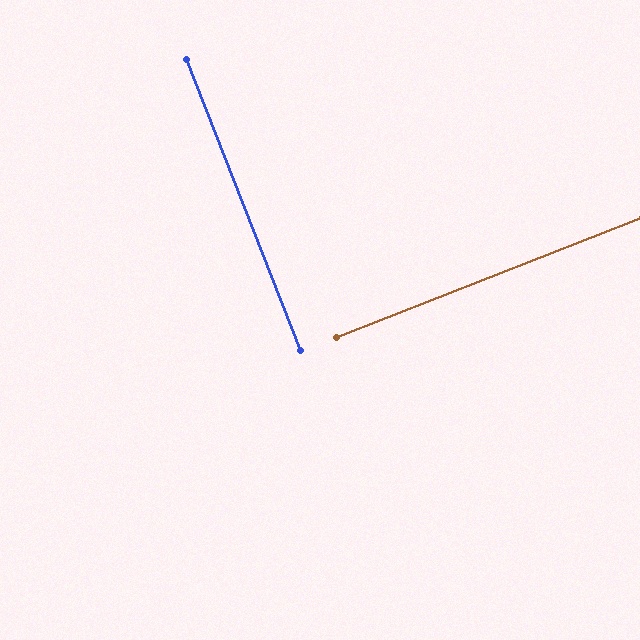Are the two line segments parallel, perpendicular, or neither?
Perpendicular — they meet at approximately 90°.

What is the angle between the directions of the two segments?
Approximately 90 degrees.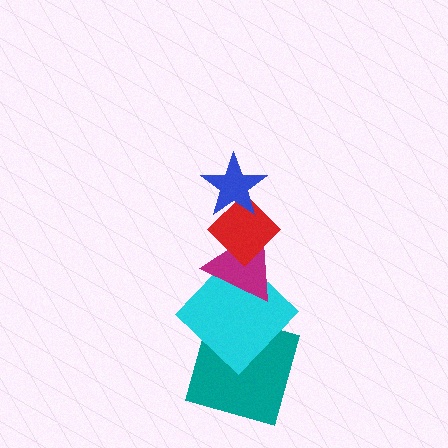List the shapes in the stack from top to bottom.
From top to bottom: the blue star, the red diamond, the magenta triangle, the cyan diamond, the teal square.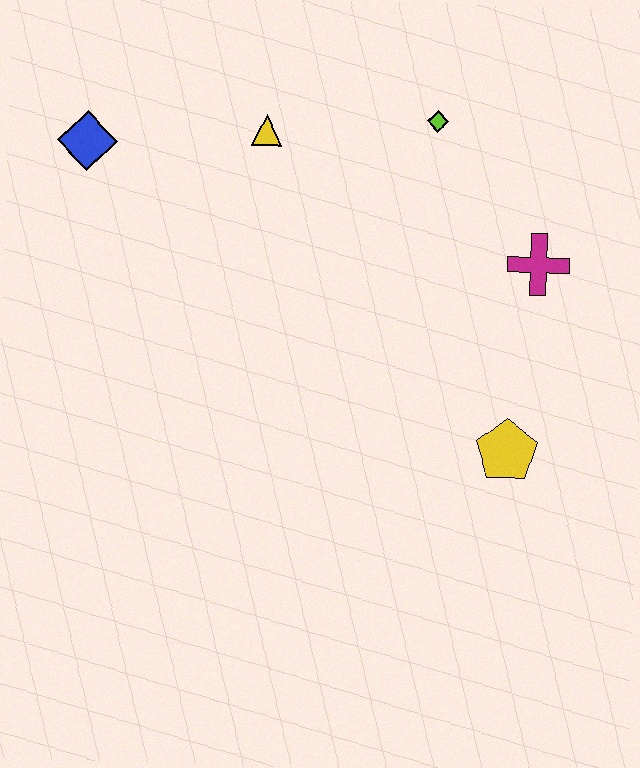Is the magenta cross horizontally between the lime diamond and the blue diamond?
No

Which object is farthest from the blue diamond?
The yellow pentagon is farthest from the blue diamond.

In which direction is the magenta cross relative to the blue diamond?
The magenta cross is to the right of the blue diamond.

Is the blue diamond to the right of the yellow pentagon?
No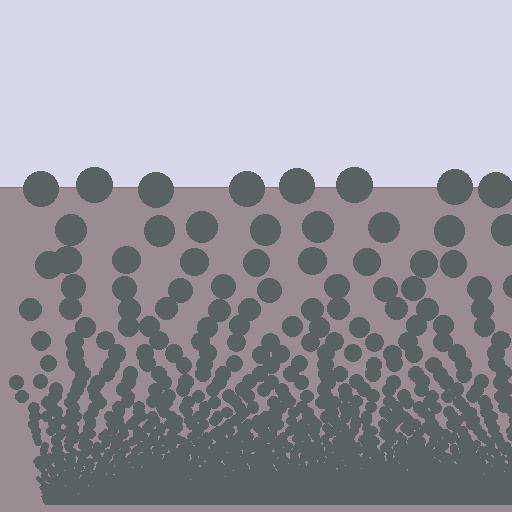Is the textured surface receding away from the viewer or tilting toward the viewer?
The surface appears to tilt toward the viewer. Texture elements get larger and sparser toward the top.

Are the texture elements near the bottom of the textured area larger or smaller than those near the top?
Smaller. The gradient is inverted — elements near the bottom are smaller and denser.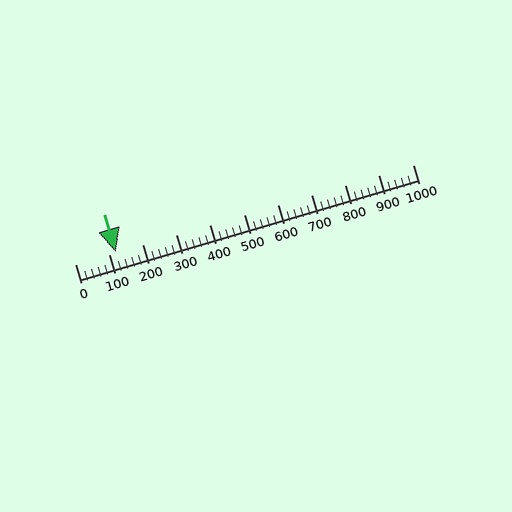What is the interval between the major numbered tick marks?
The major tick marks are spaced 100 units apart.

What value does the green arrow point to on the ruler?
The green arrow points to approximately 120.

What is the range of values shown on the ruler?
The ruler shows values from 0 to 1000.